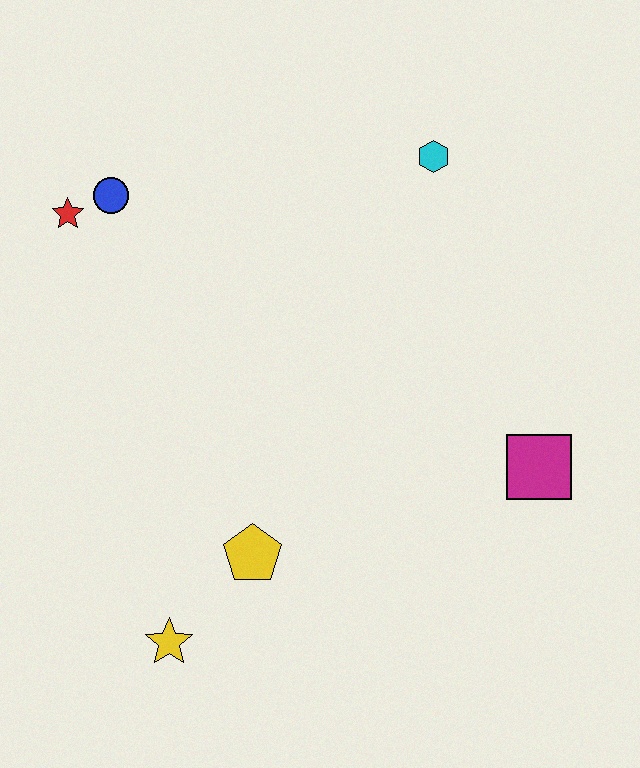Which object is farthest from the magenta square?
The red star is farthest from the magenta square.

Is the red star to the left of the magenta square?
Yes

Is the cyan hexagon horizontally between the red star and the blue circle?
No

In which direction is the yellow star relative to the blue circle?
The yellow star is below the blue circle.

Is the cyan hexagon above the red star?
Yes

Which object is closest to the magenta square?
The yellow pentagon is closest to the magenta square.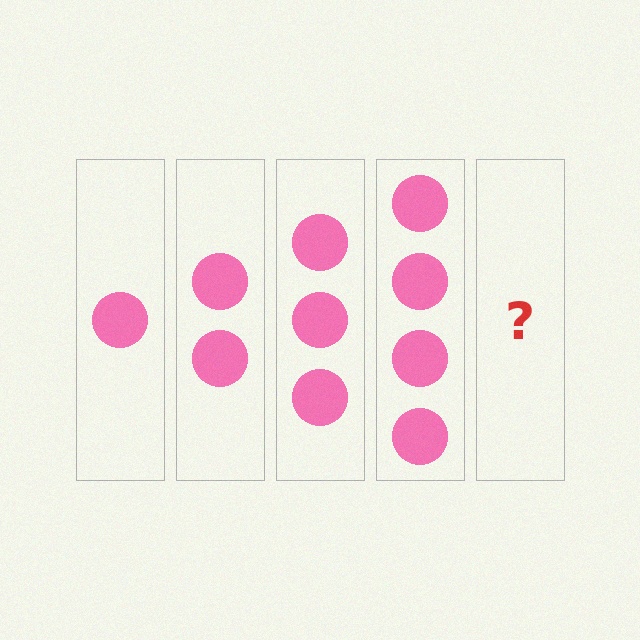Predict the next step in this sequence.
The next step is 5 circles.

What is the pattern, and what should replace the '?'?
The pattern is that each step adds one more circle. The '?' should be 5 circles.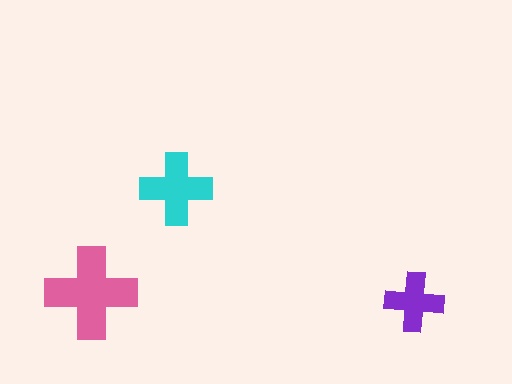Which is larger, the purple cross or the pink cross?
The pink one.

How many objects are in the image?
There are 3 objects in the image.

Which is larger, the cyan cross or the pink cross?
The pink one.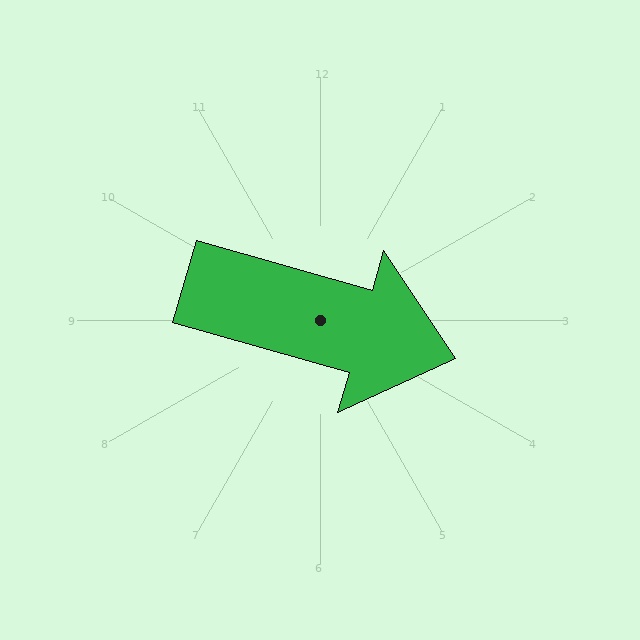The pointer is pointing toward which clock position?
Roughly 4 o'clock.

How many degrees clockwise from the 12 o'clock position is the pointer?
Approximately 106 degrees.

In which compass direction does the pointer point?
East.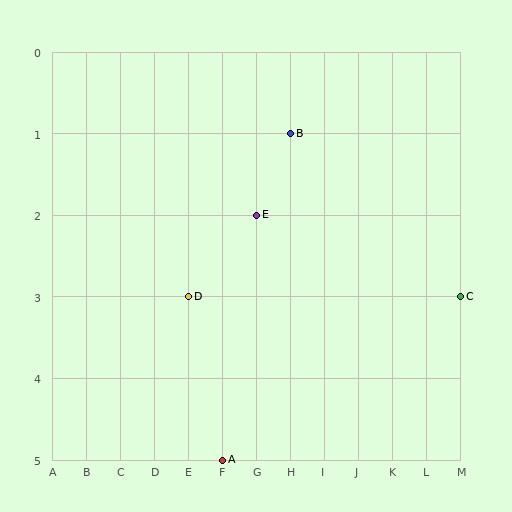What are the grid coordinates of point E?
Point E is at grid coordinates (G, 2).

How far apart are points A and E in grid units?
Points A and E are 1 column and 3 rows apart (about 3.2 grid units diagonally).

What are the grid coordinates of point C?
Point C is at grid coordinates (M, 3).